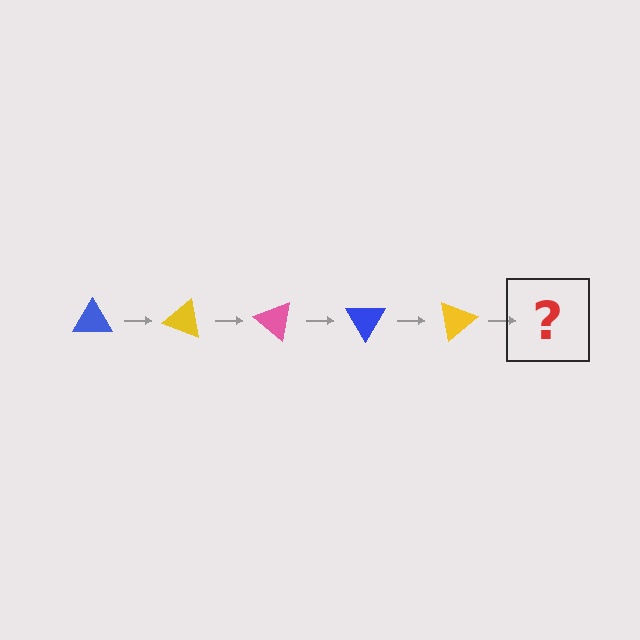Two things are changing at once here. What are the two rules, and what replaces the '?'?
The two rules are that it rotates 20 degrees each step and the color cycles through blue, yellow, and pink. The '?' should be a pink triangle, rotated 100 degrees from the start.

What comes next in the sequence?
The next element should be a pink triangle, rotated 100 degrees from the start.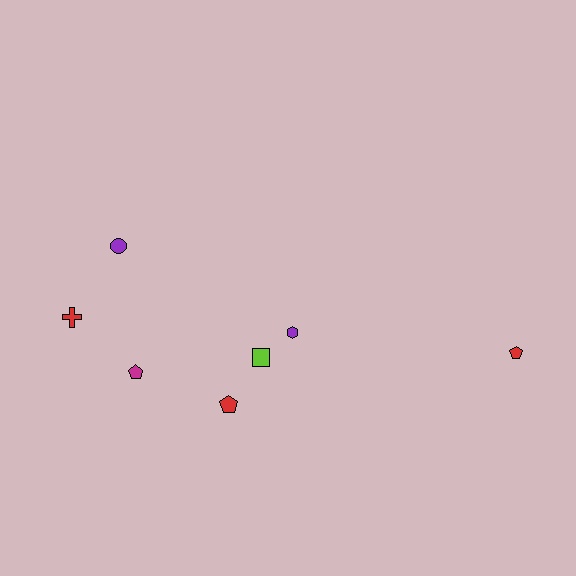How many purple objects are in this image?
There are 2 purple objects.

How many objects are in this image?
There are 7 objects.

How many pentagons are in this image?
There are 3 pentagons.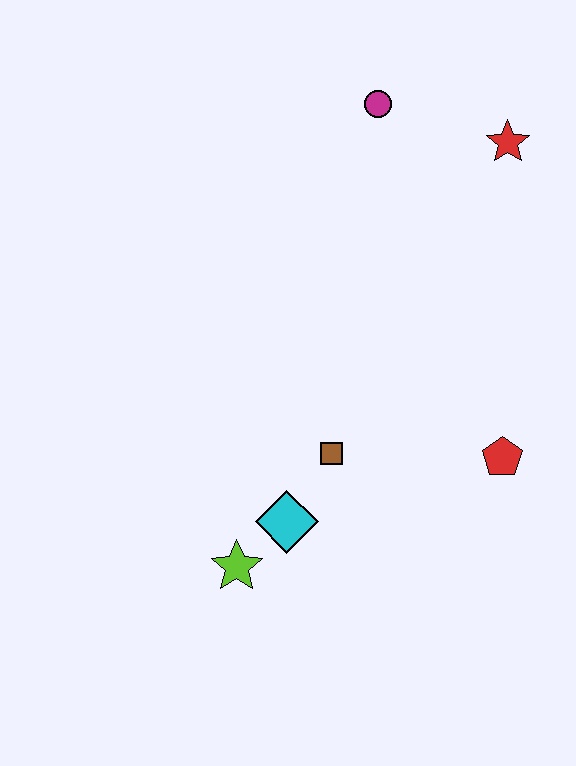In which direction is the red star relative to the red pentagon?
The red star is above the red pentagon.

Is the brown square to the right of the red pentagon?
No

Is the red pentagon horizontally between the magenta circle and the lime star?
No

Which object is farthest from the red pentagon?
The magenta circle is farthest from the red pentagon.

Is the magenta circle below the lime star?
No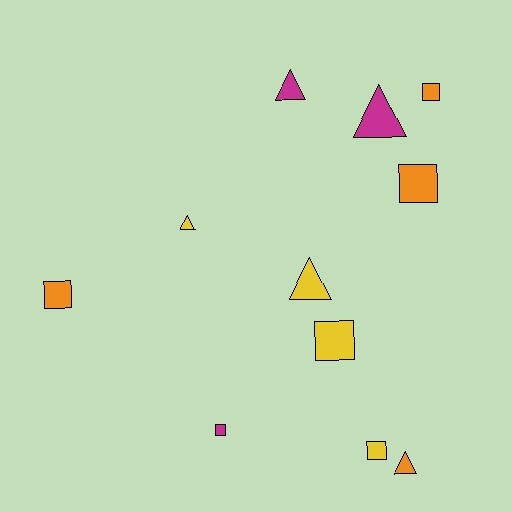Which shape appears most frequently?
Square, with 6 objects.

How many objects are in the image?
There are 11 objects.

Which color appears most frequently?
Orange, with 4 objects.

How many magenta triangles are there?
There are 2 magenta triangles.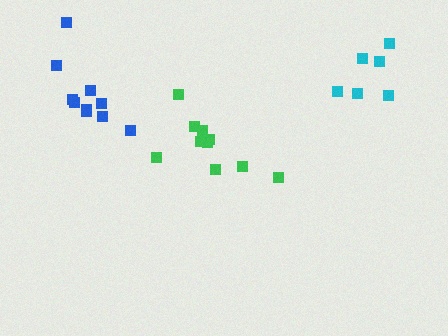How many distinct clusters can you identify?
There are 3 distinct clusters.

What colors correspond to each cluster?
The clusters are colored: blue, green, cyan.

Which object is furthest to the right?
The cyan cluster is rightmost.